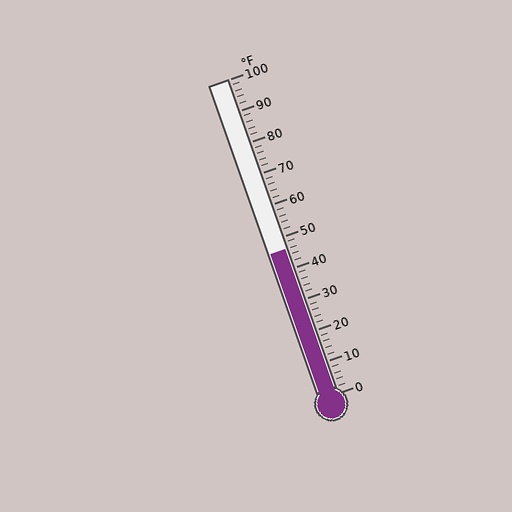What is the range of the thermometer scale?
The thermometer scale ranges from 0°F to 100°F.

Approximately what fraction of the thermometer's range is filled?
The thermometer is filled to approximately 45% of its range.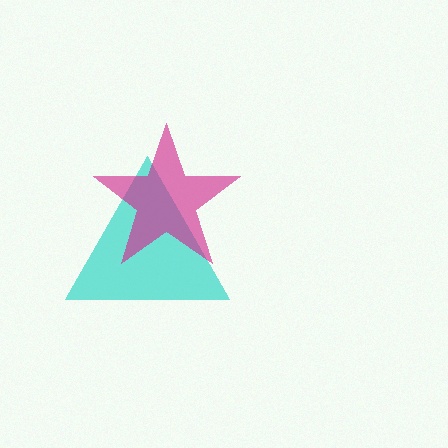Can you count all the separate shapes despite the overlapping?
Yes, there are 2 separate shapes.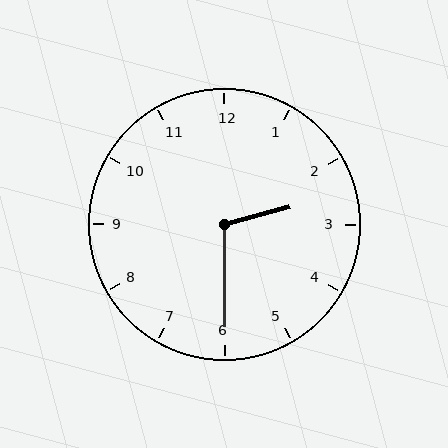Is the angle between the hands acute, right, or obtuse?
It is obtuse.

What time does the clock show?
2:30.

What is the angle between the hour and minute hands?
Approximately 105 degrees.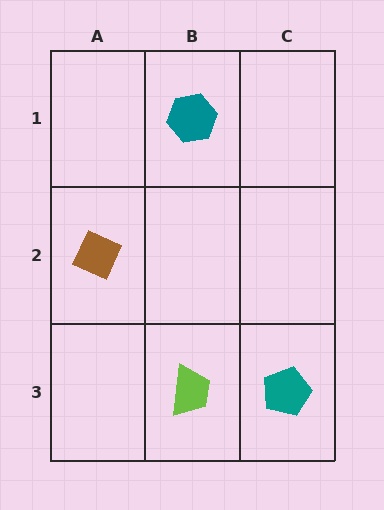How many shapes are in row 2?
1 shape.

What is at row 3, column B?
A lime trapezoid.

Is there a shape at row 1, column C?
No, that cell is empty.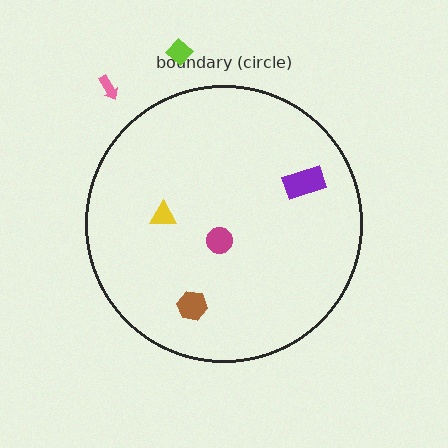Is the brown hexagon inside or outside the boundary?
Inside.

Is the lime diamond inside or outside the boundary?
Outside.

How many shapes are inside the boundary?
4 inside, 2 outside.